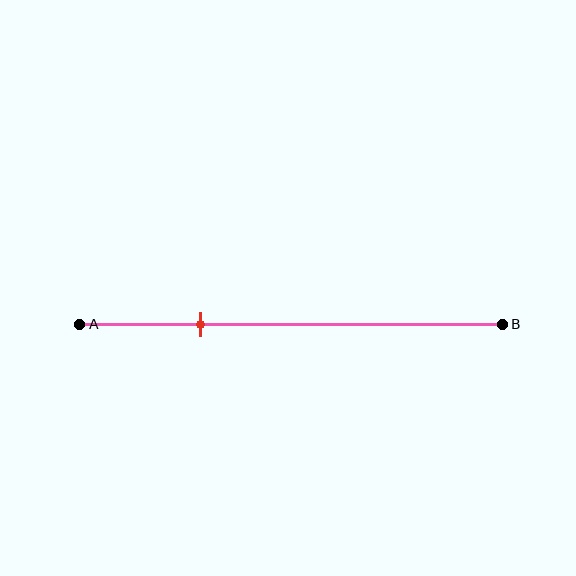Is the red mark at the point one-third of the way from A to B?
No, the mark is at about 30% from A, not at the 33% one-third point.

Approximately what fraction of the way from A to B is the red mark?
The red mark is approximately 30% of the way from A to B.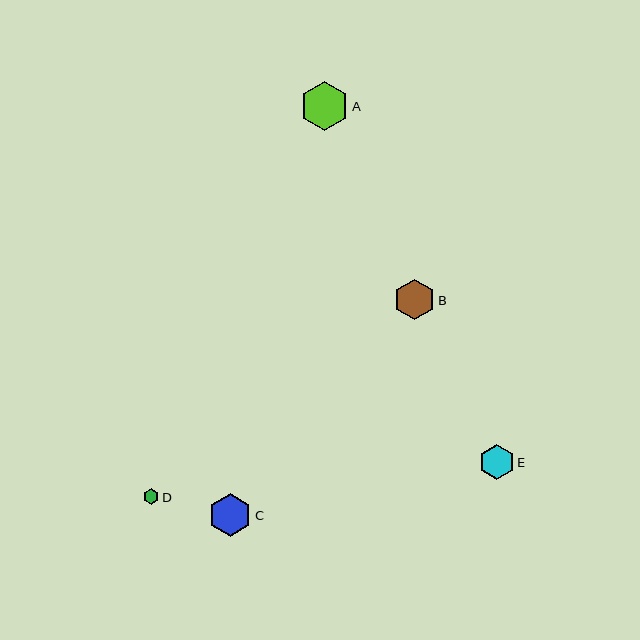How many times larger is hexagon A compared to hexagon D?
Hexagon A is approximately 3.1 times the size of hexagon D.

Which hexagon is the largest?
Hexagon A is the largest with a size of approximately 49 pixels.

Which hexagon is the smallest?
Hexagon D is the smallest with a size of approximately 16 pixels.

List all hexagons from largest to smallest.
From largest to smallest: A, C, B, E, D.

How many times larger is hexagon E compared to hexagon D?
Hexagon E is approximately 2.2 times the size of hexagon D.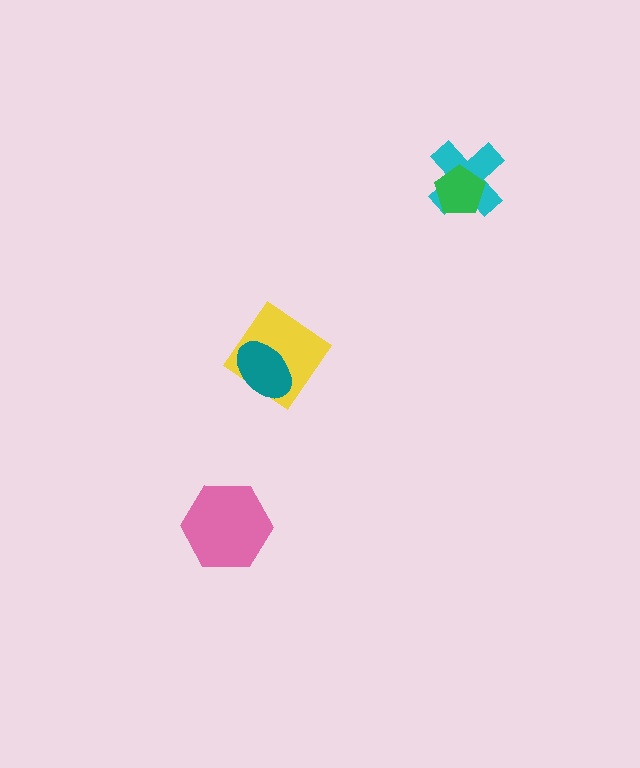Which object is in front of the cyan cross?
The green pentagon is in front of the cyan cross.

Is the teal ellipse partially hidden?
No, no other shape covers it.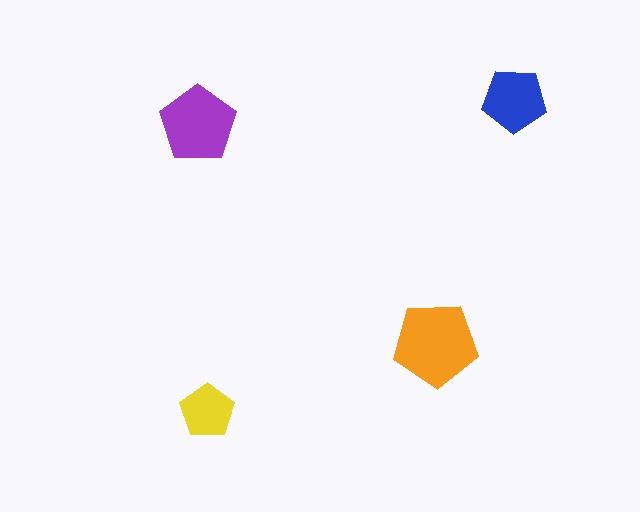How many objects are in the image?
There are 4 objects in the image.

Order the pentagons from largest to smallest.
the orange one, the purple one, the blue one, the yellow one.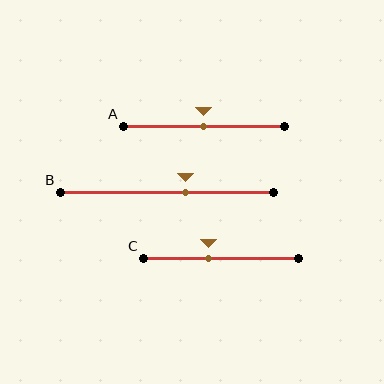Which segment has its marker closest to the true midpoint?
Segment A has its marker closest to the true midpoint.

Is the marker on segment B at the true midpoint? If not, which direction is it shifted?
No, the marker on segment B is shifted to the right by about 9% of the segment length.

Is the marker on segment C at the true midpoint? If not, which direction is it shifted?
No, the marker on segment C is shifted to the left by about 8% of the segment length.